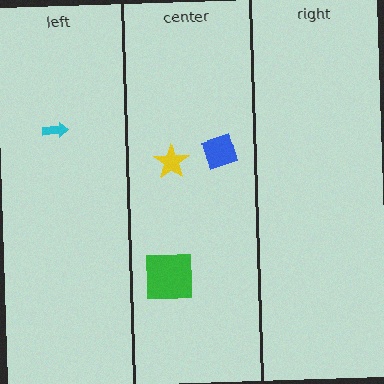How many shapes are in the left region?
1.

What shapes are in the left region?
The cyan arrow.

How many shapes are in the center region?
3.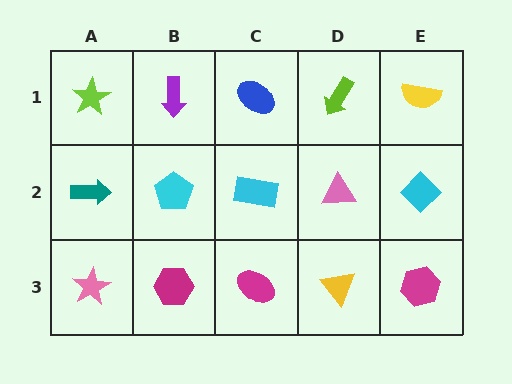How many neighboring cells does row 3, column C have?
3.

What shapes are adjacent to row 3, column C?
A cyan rectangle (row 2, column C), a magenta hexagon (row 3, column B), a yellow triangle (row 3, column D).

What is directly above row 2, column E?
A yellow semicircle.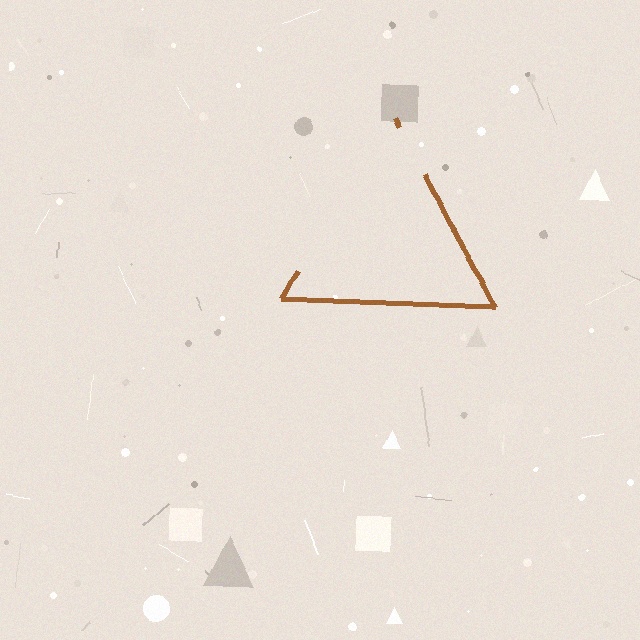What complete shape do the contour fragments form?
The contour fragments form a triangle.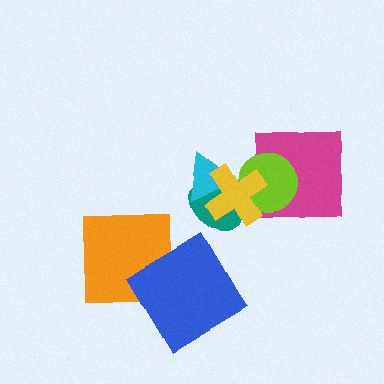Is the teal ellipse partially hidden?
Yes, it is partially covered by another shape.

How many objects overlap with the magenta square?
2 objects overlap with the magenta square.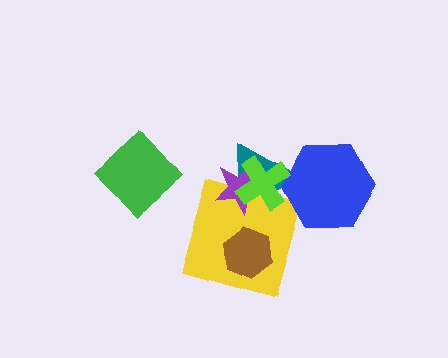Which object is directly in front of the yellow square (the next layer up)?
The purple star is directly in front of the yellow square.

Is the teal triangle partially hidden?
Yes, it is partially covered by another shape.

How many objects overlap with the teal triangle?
4 objects overlap with the teal triangle.